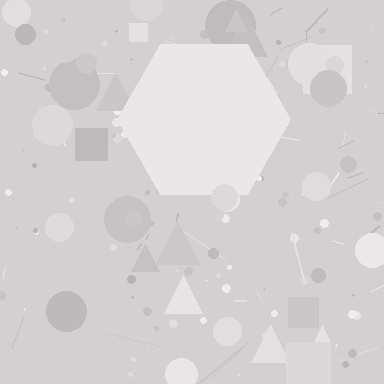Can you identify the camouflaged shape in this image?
The camouflaged shape is a hexagon.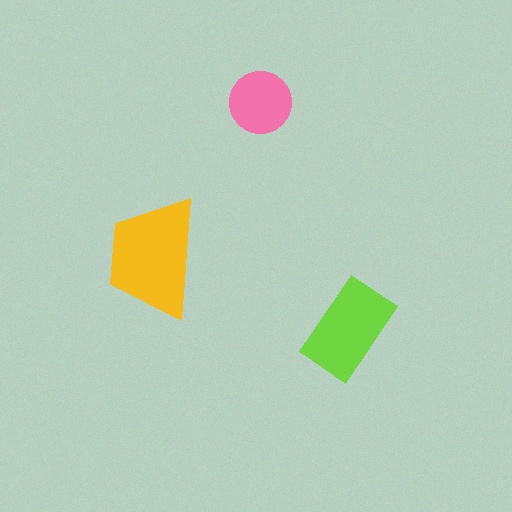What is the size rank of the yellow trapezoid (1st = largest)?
1st.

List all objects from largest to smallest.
The yellow trapezoid, the lime rectangle, the pink circle.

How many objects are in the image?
There are 3 objects in the image.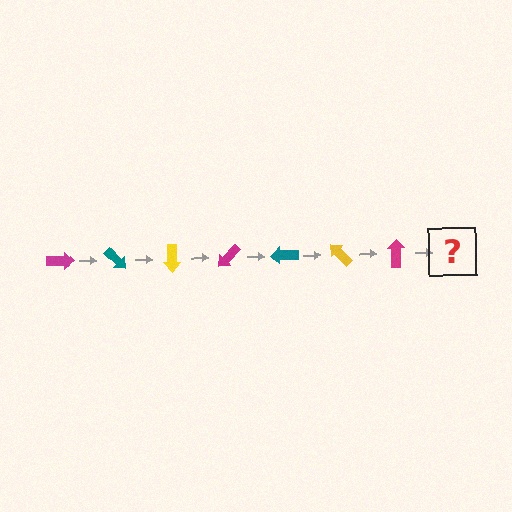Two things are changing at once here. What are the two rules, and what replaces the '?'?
The two rules are that it rotates 45 degrees each step and the color cycles through magenta, teal, and yellow. The '?' should be a teal arrow, rotated 315 degrees from the start.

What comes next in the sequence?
The next element should be a teal arrow, rotated 315 degrees from the start.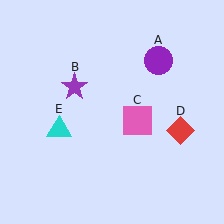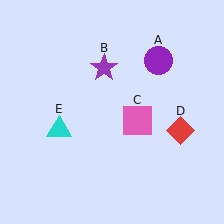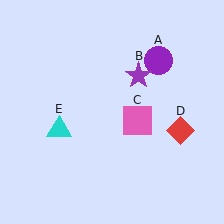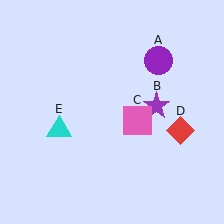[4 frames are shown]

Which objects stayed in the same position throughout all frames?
Purple circle (object A) and pink square (object C) and red diamond (object D) and cyan triangle (object E) remained stationary.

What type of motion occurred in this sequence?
The purple star (object B) rotated clockwise around the center of the scene.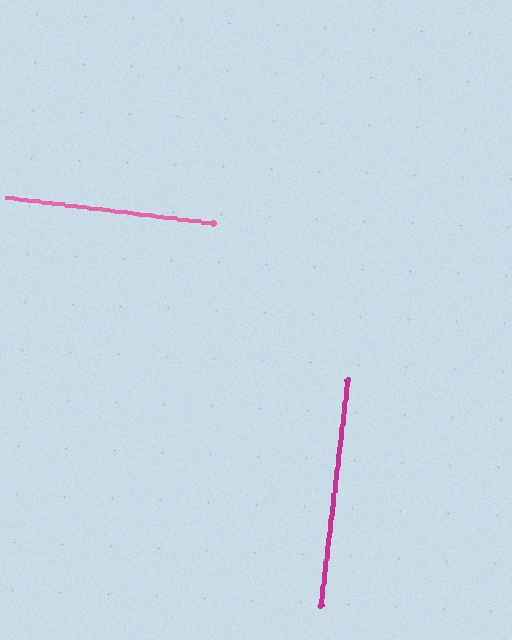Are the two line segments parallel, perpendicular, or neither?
Perpendicular — they meet at approximately 90°.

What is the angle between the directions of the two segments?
Approximately 90 degrees.